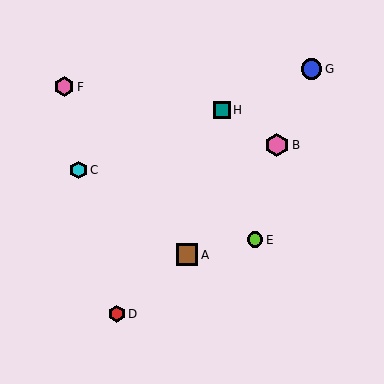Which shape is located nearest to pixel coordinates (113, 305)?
The red hexagon (labeled D) at (117, 314) is nearest to that location.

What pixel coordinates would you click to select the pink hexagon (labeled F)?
Click at (64, 87) to select the pink hexagon F.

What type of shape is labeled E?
Shape E is a lime circle.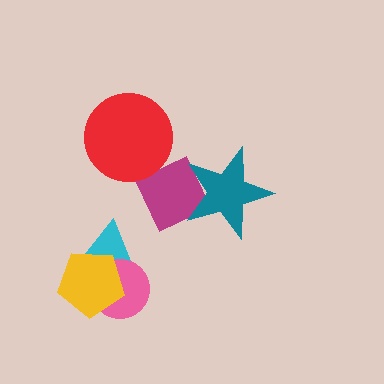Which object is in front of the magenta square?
The teal star is in front of the magenta square.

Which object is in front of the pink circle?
The yellow pentagon is in front of the pink circle.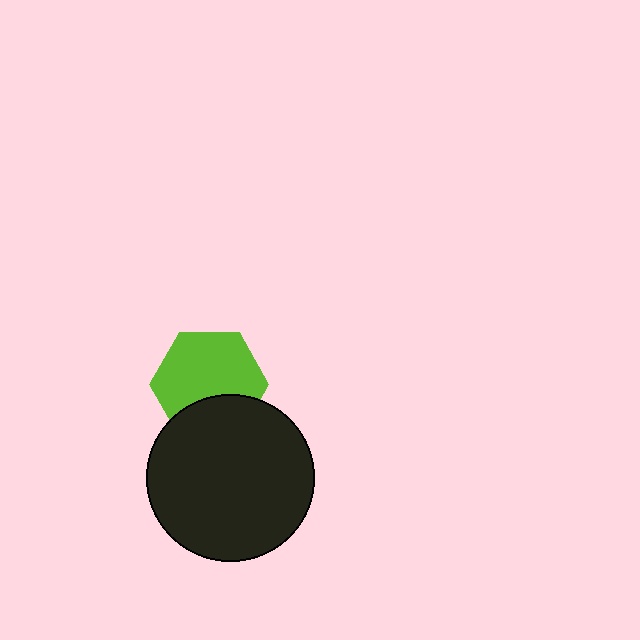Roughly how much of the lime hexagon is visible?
Most of it is visible (roughly 69%).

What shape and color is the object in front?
The object in front is a black circle.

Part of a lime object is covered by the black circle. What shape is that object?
It is a hexagon.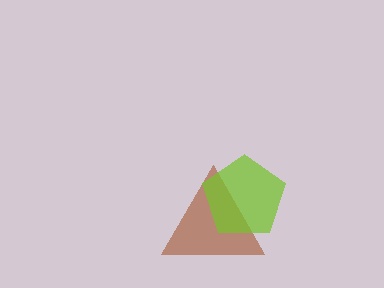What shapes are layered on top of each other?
The layered shapes are: a brown triangle, a lime pentagon.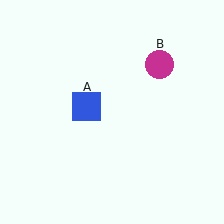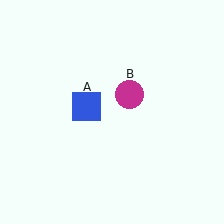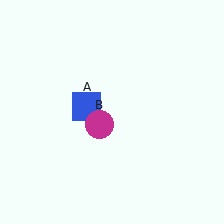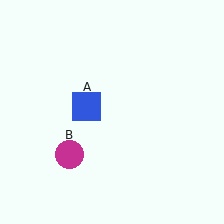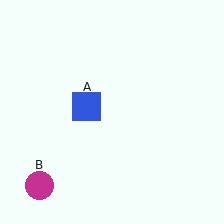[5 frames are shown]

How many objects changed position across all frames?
1 object changed position: magenta circle (object B).